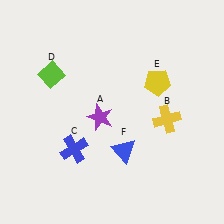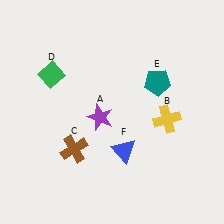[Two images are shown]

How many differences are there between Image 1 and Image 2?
There are 3 differences between the two images.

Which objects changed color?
C changed from blue to brown. D changed from lime to green. E changed from yellow to teal.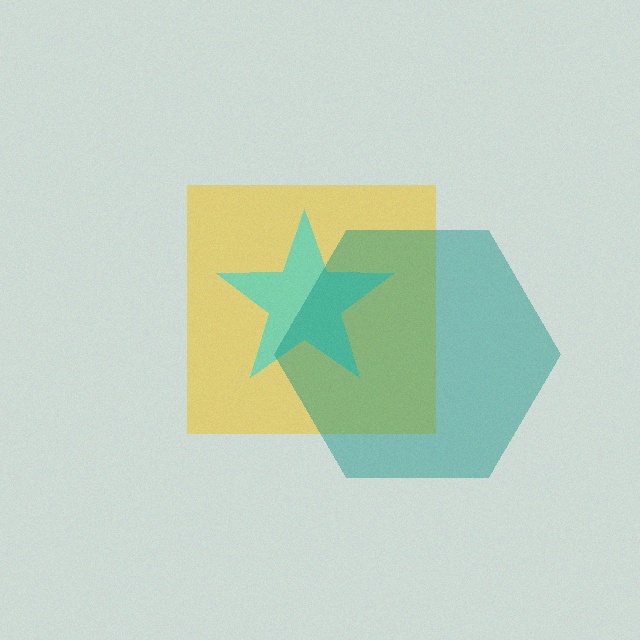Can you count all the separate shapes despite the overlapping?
Yes, there are 3 separate shapes.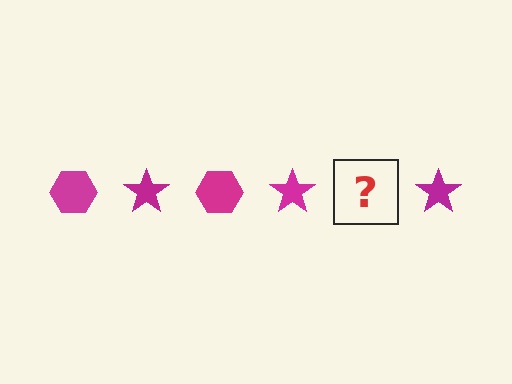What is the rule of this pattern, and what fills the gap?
The rule is that the pattern cycles through hexagon, star shapes in magenta. The gap should be filled with a magenta hexagon.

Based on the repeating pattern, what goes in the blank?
The blank should be a magenta hexagon.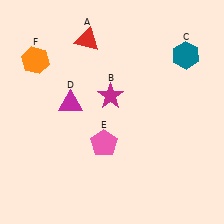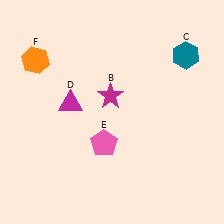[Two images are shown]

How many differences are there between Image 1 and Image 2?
There is 1 difference between the two images.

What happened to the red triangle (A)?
The red triangle (A) was removed in Image 2. It was in the top-left area of Image 1.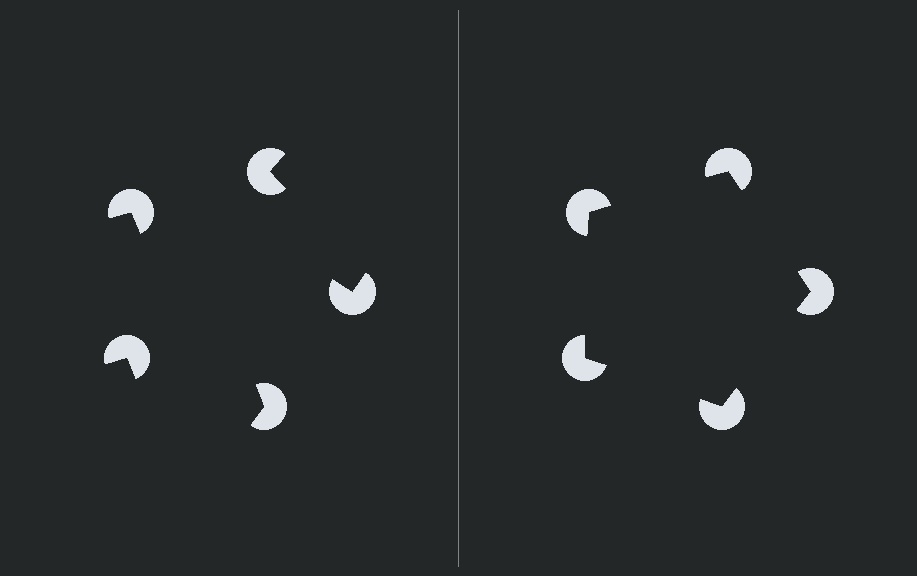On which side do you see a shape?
An illusory pentagon appears on the right side. On the left side the wedge cuts are rotated, so no coherent shape forms.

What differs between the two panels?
The pac-man discs are positioned identically on both sides; only the wedge orientations differ. On the right they align to a pentagon; on the left they are misaligned.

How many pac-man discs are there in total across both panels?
10 — 5 on each side.